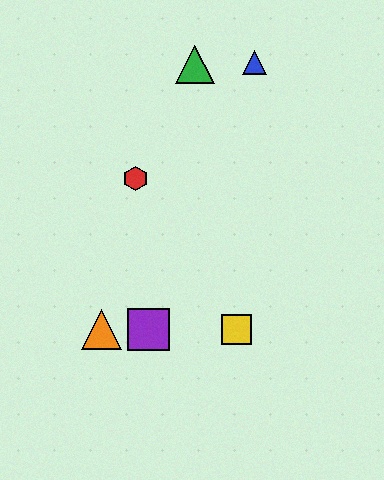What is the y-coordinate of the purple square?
The purple square is at y≈330.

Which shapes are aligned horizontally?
The yellow square, the purple square, the orange triangle are aligned horizontally.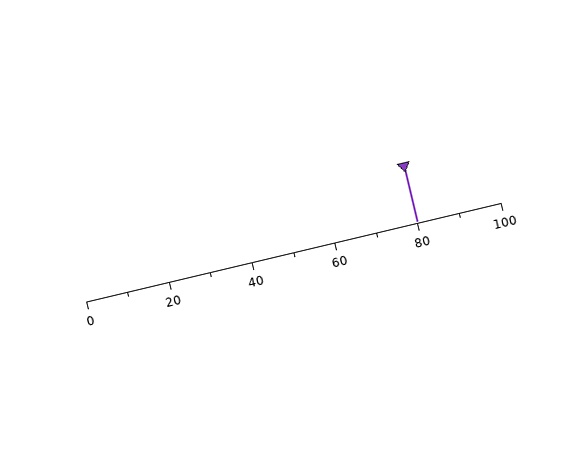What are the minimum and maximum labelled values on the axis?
The axis runs from 0 to 100.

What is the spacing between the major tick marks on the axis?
The major ticks are spaced 20 apart.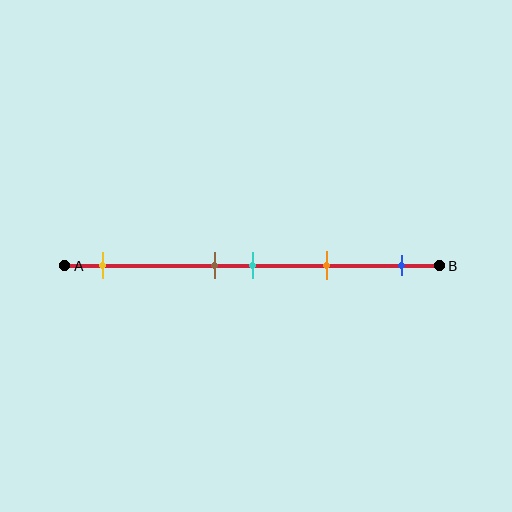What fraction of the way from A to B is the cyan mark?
The cyan mark is approximately 50% (0.5) of the way from A to B.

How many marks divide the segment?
There are 5 marks dividing the segment.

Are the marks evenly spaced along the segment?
No, the marks are not evenly spaced.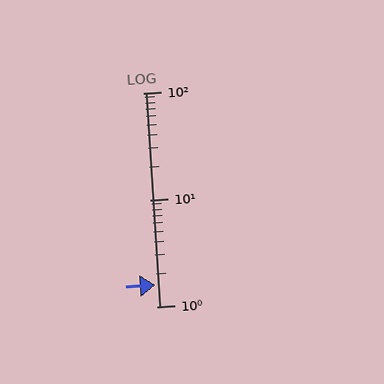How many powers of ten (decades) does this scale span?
The scale spans 2 decades, from 1 to 100.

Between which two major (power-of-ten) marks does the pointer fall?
The pointer is between 1 and 10.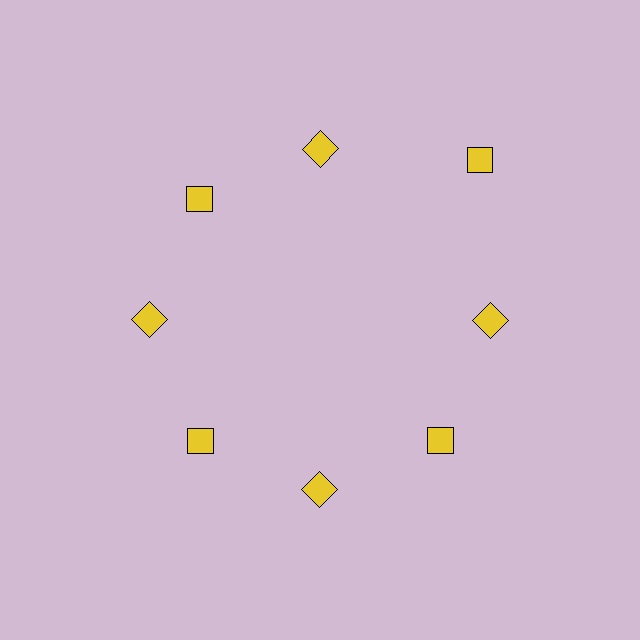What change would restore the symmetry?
The symmetry would be restored by moving it inward, back onto the ring so that all 8 squares sit at equal angles and equal distance from the center.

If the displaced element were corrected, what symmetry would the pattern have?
It would have 8-fold rotational symmetry — the pattern would map onto itself every 45 degrees.